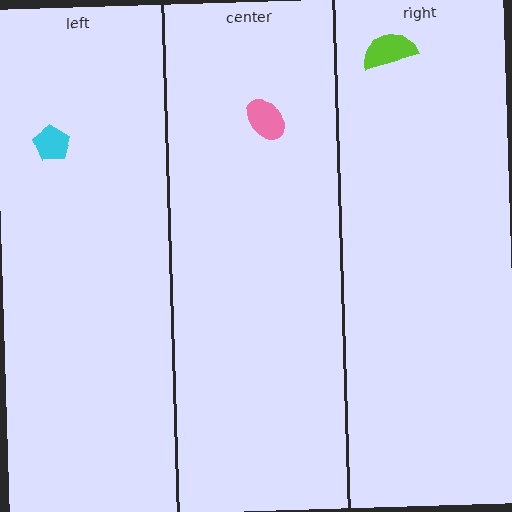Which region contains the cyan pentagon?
The left region.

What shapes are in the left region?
The cyan pentagon.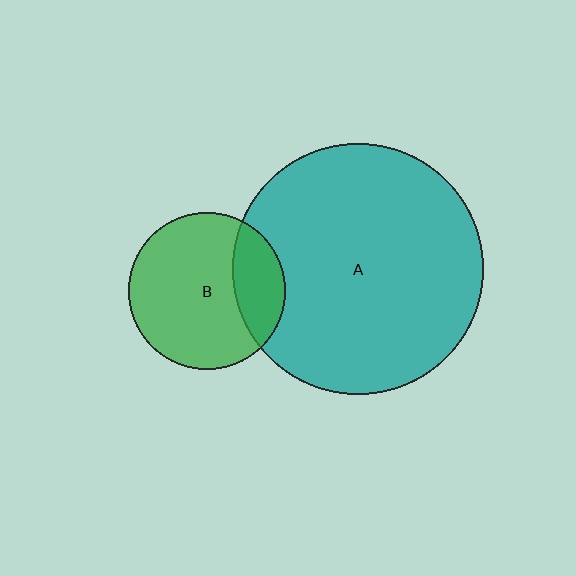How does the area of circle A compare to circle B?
Approximately 2.5 times.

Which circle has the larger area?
Circle A (teal).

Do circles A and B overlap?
Yes.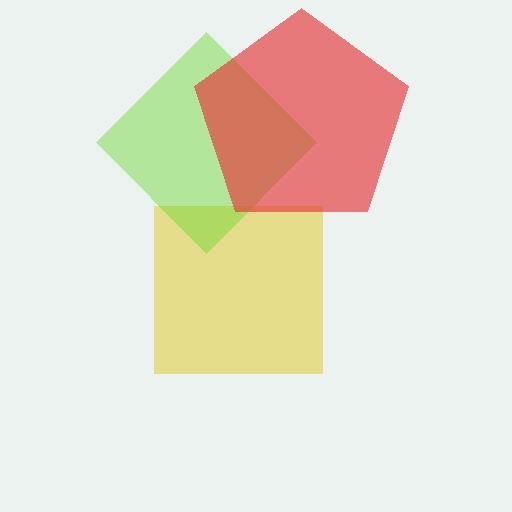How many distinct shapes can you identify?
There are 3 distinct shapes: a yellow square, a lime diamond, a red pentagon.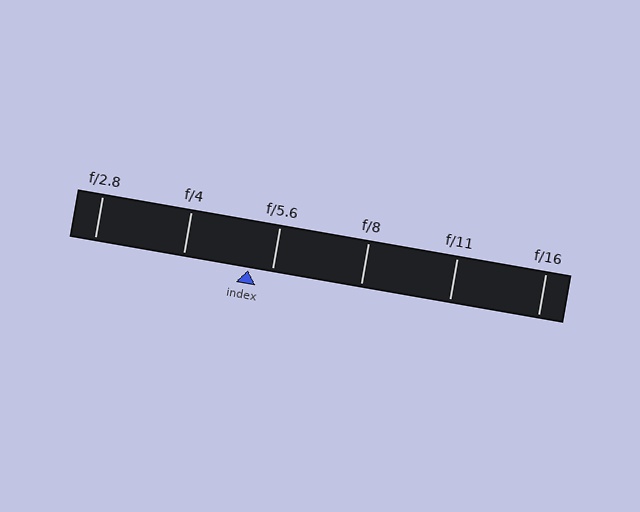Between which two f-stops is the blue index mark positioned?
The index mark is between f/4 and f/5.6.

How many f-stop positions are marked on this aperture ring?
There are 6 f-stop positions marked.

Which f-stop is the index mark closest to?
The index mark is closest to f/5.6.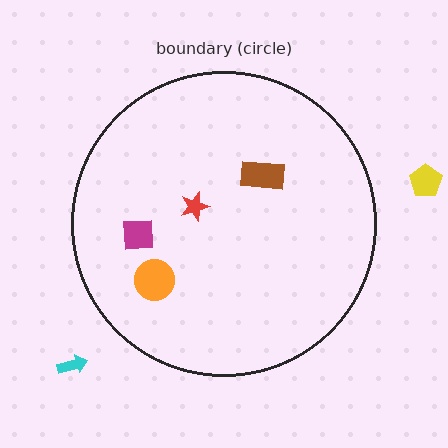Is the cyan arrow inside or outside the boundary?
Outside.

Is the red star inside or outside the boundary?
Inside.